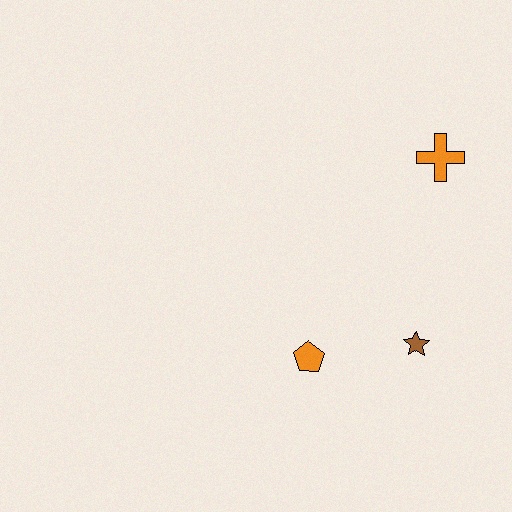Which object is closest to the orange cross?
The brown star is closest to the orange cross.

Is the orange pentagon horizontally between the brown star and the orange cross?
No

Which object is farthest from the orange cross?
The orange pentagon is farthest from the orange cross.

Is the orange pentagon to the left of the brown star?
Yes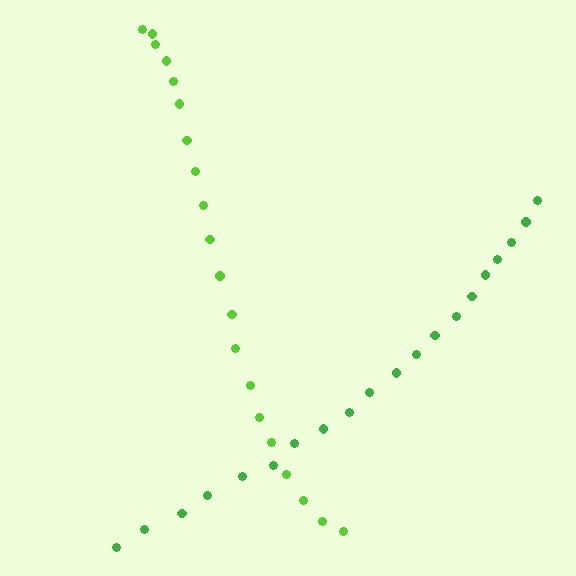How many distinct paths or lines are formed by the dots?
There are 2 distinct paths.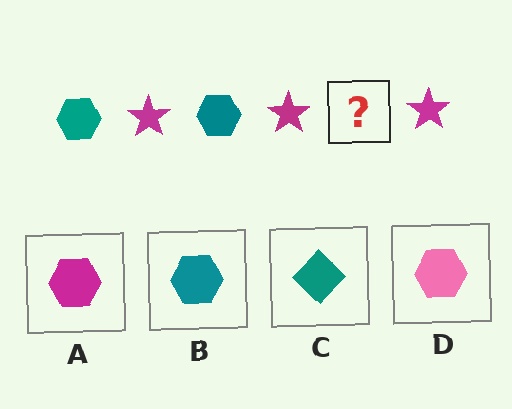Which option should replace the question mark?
Option B.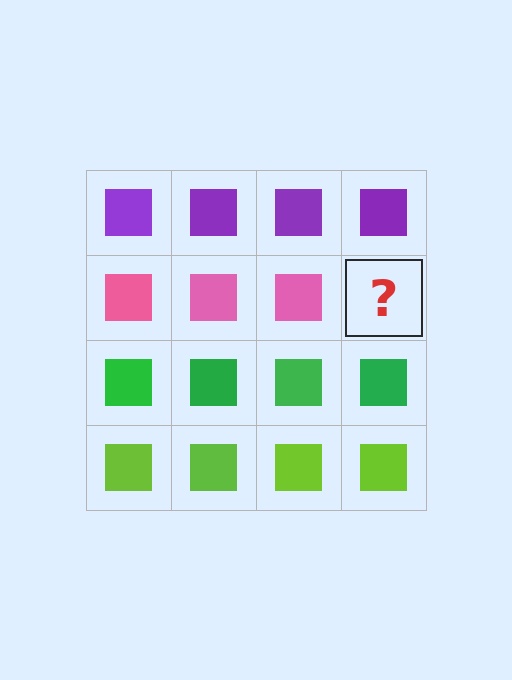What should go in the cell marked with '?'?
The missing cell should contain a pink square.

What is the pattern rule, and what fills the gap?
The rule is that each row has a consistent color. The gap should be filled with a pink square.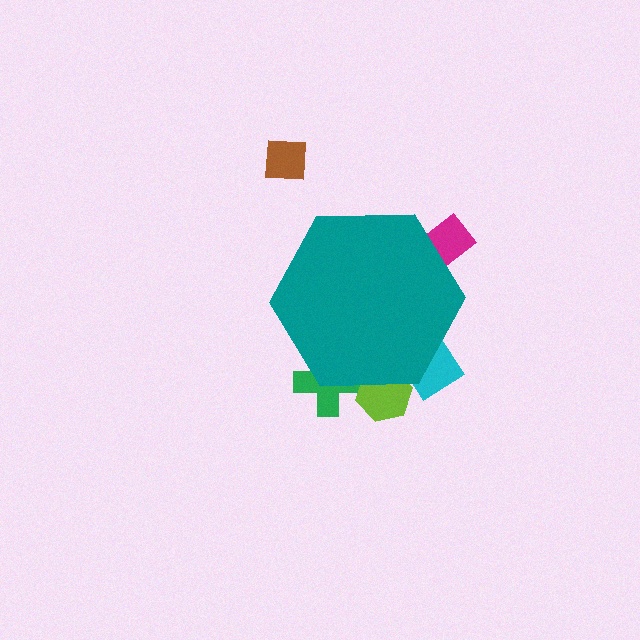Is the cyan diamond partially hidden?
Yes, the cyan diamond is partially hidden behind the teal hexagon.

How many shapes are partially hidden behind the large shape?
4 shapes are partially hidden.